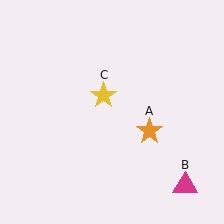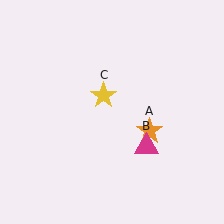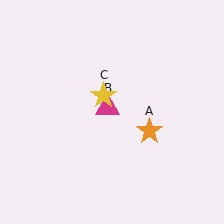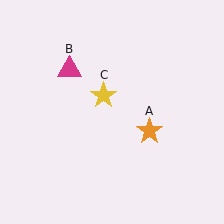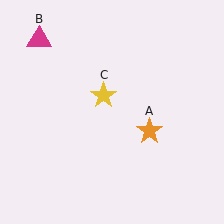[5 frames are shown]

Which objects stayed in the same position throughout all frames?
Orange star (object A) and yellow star (object C) remained stationary.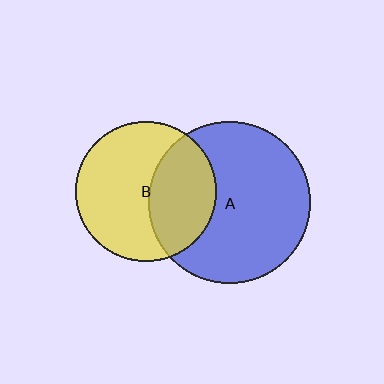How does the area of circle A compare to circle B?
Approximately 1.3 times.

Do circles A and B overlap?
Yes.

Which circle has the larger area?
Circle A (blue).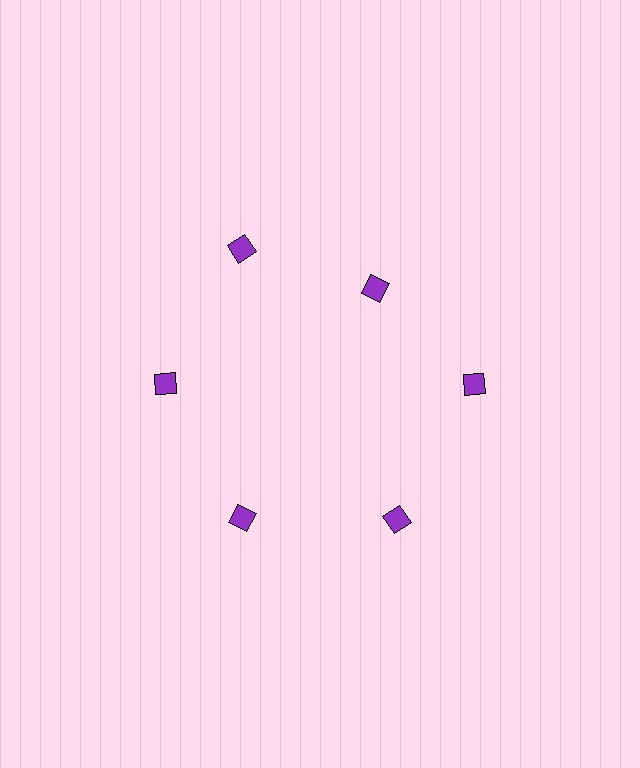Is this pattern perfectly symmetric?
No. The 6 purple squares are arranged in a ring, but one element near the 1 o'clock position is pulled inward toward the center, breaking the 6-fold rotational symmetry.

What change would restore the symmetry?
The symmetry would be restored by moving it outward, back onto the ring so that all 6 squares sit at equal angles and equal distance from the center.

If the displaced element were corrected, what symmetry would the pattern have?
It would have 6-fold rotational symmetry — the pattern would map onto itself every 60 degrees.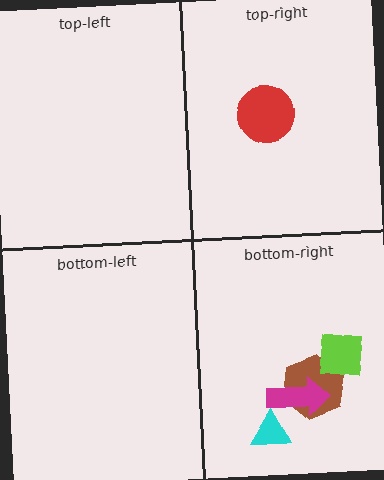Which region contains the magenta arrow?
The bottom-right region.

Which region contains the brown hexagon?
The bottom-right region.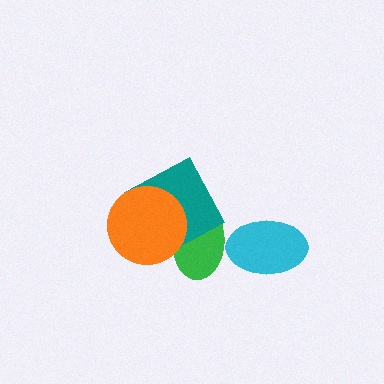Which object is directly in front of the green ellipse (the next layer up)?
The teal square is directly in front of the green ellipse.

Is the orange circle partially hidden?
No, no other shape covers it.